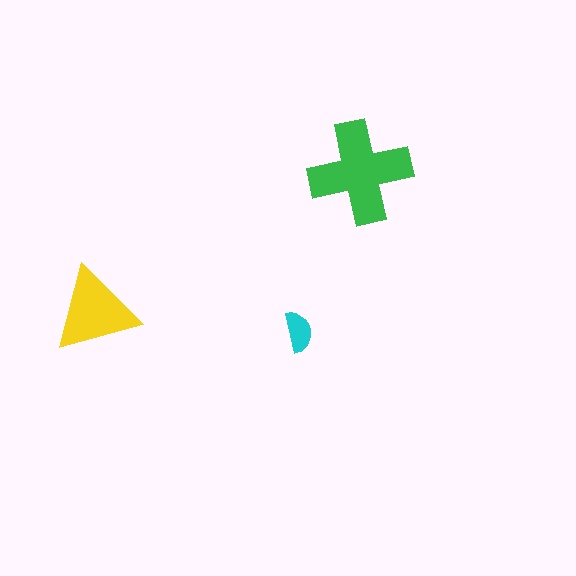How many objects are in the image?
There are 3 objects in the image.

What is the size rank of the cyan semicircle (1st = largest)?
3rd.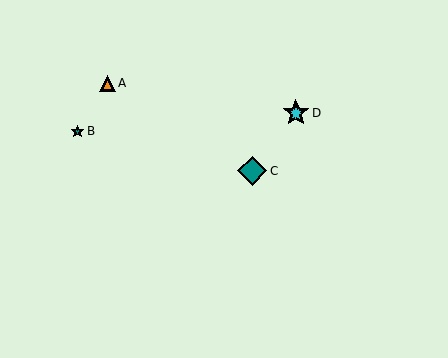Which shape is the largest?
The teal diamond (labeled C) is the largest.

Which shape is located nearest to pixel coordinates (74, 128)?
The teal star (labeled B) at (77, 131) is nearest to that location.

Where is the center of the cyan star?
The center of the cyan star is at (296, 113).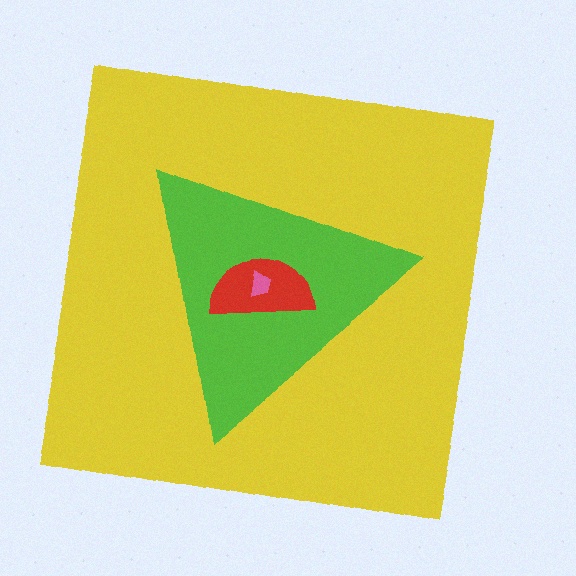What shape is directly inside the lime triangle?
The red semicircle.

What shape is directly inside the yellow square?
The lime triangle.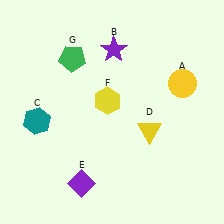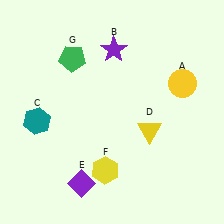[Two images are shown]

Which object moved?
The yellow hexagon (F) moved down.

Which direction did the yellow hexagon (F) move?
The yellow hexagon (F) moved down.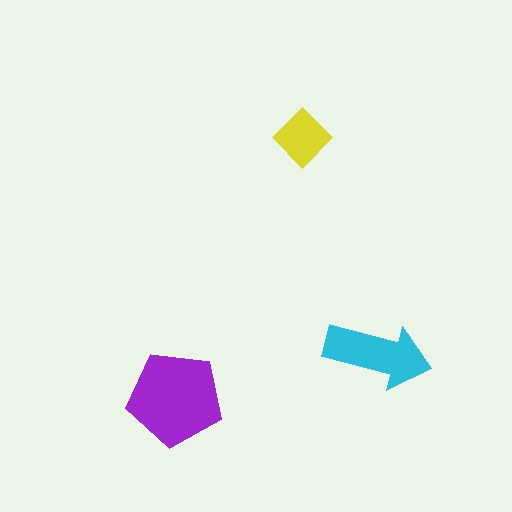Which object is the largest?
The purple pentagon.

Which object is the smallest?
The yellow diamond.